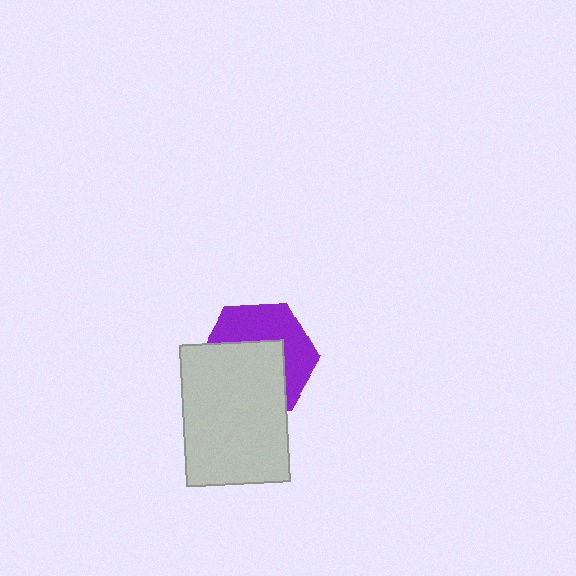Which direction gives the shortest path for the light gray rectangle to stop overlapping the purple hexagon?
Moving down gives the shortest separation.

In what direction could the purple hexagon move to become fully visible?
The purple hexagon could move up. That would shift it out from behind the light gray rectangle entirely.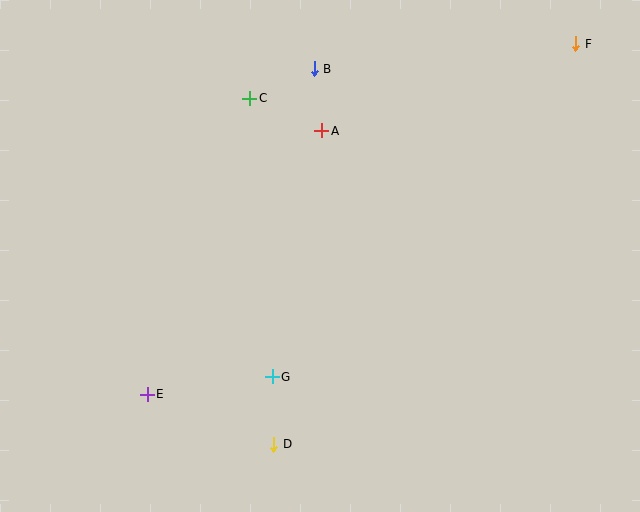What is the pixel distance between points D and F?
The distance between D and F is 502 pixels.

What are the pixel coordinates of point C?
Point C is at (250, 98).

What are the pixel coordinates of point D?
Point D is at (274, 444).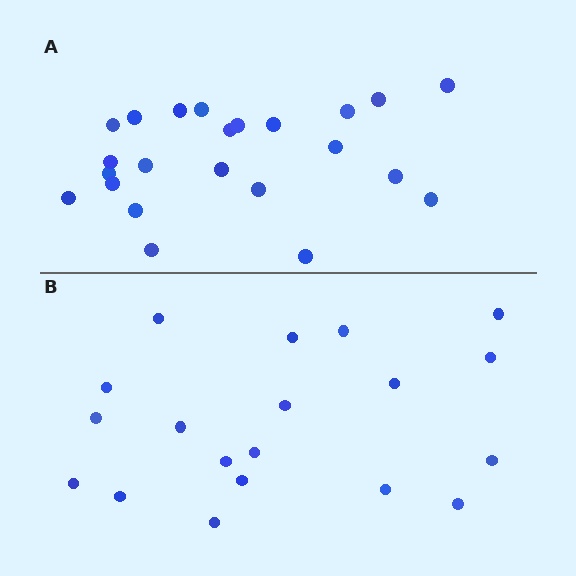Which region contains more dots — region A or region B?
Region A (the top region) has more dots.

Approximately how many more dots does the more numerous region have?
Region A has about 4 more dots than region B.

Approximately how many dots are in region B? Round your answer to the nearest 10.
About 20 dots. (The exact count is 19, which rounds to 20.)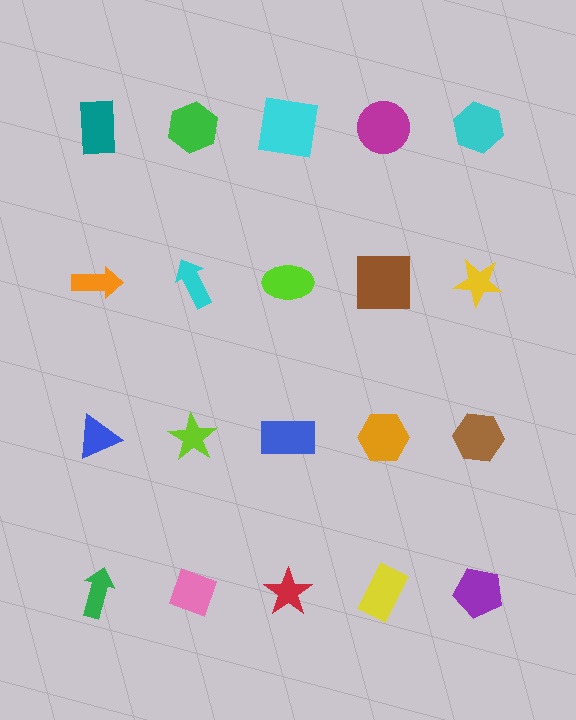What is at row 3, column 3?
A blue rectangle.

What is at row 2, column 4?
A brown square.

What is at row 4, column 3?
A red star.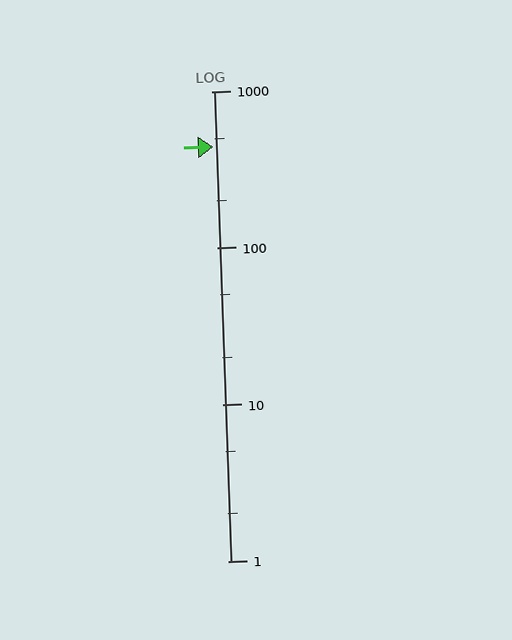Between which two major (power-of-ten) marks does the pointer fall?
The pointer is between 100 and 1000.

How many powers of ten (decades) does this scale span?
The scale spans 3 decades, from 1 to 1000.